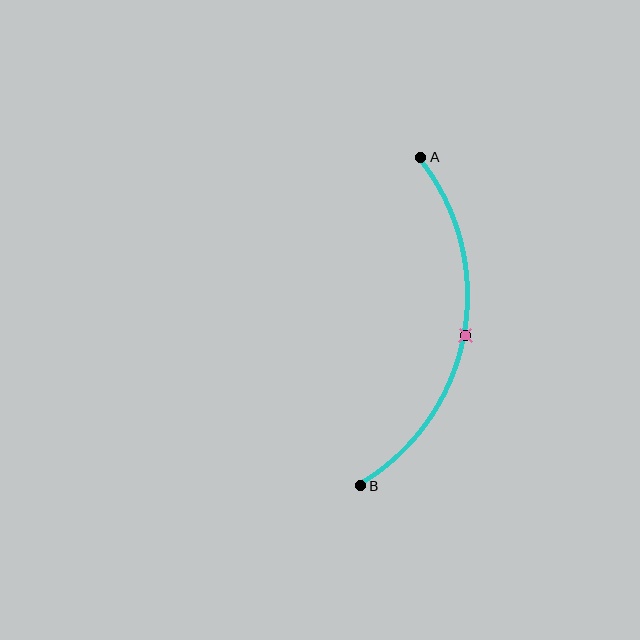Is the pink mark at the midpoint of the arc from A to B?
Yes. The pink mark lies on the arc at equal arc-length from both A and B — it is the arc midpoint.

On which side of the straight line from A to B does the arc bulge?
The arc bulges to the right of the straight line connecting A and B.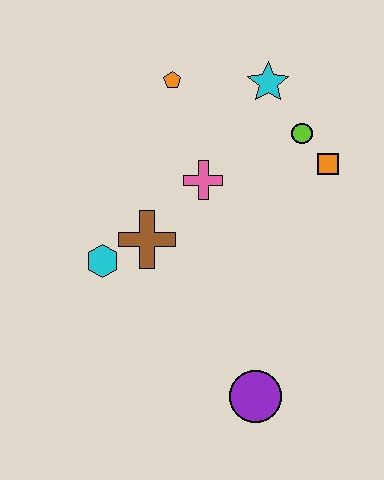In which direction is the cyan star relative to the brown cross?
The cyan star is above the brown cross.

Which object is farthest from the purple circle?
The orange pentagon is farthest from the purple circle.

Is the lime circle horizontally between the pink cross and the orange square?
Yes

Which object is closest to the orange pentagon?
The cyan star is closest to the orange pentagon.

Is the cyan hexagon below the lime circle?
Yes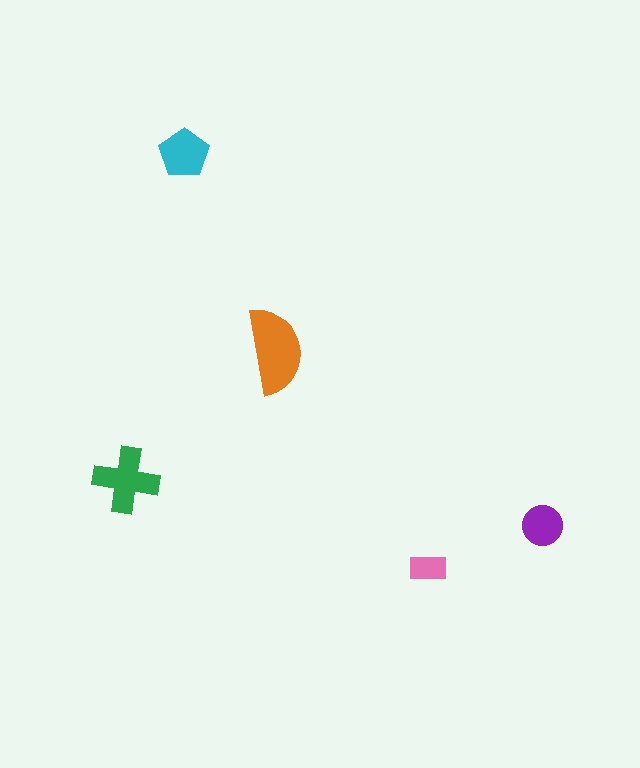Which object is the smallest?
The pink rectangle.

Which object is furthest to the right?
The purple circle is rightmost.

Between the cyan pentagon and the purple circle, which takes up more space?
The cyan pentagon.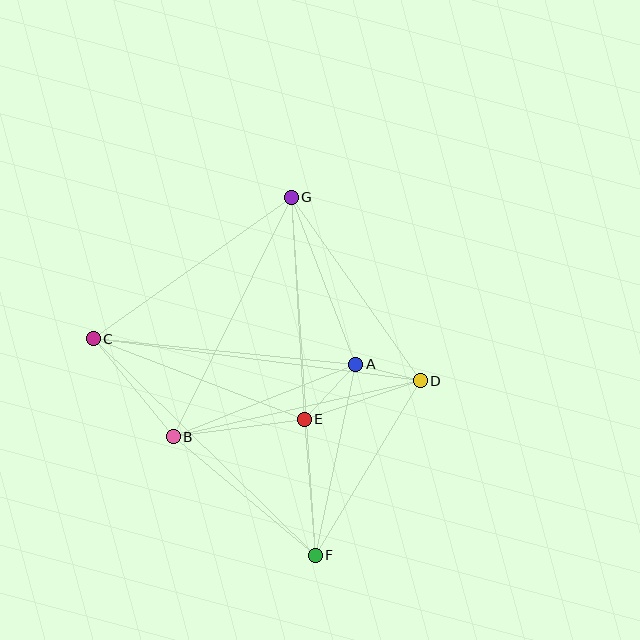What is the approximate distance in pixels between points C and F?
The distance between C and F is approximately 310 pixels.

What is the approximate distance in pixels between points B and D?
The distance between B and D is approximately 253 pixels.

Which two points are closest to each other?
Points A and D are closest to each other.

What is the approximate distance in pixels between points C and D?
The distance between C and D is approximately 330 pixels.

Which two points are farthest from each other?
Points F and G are farthest from each other.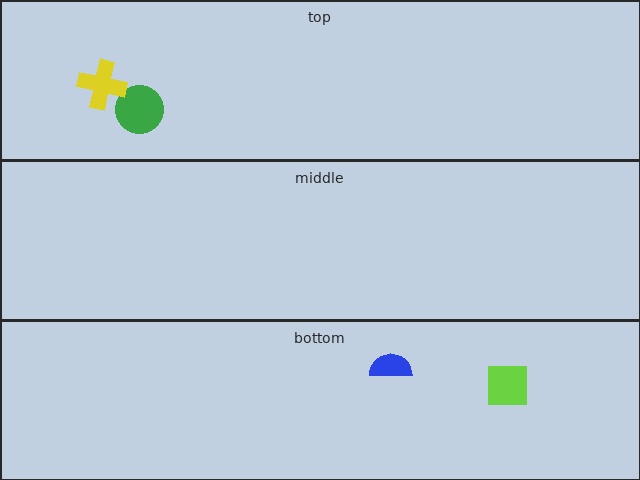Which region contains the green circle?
The top region.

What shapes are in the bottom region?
The blue semicircle, the lime square.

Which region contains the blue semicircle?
The bottom region.